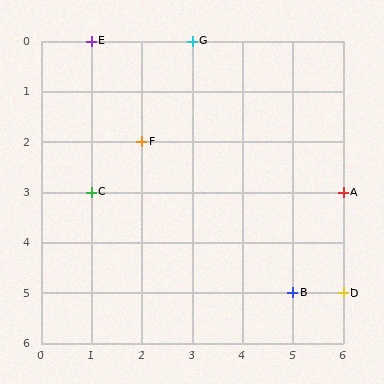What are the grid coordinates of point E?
Point E is at grid coordinates (1, 0).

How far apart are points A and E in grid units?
Points A and E are 5 columns and 3 rows apart (about 5.8 grid units diagonally).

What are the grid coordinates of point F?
Point F is at grid coordinates (2, 2).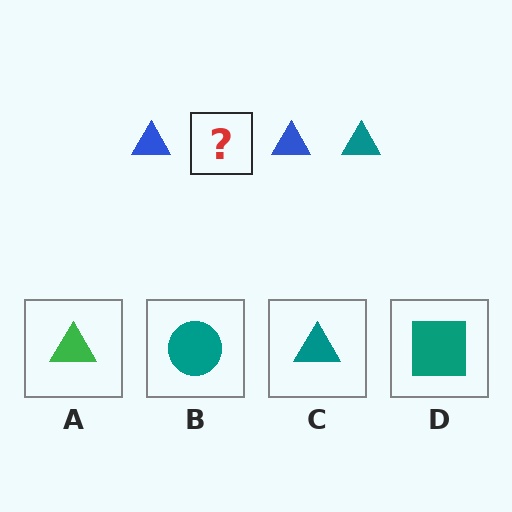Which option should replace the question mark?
Option C.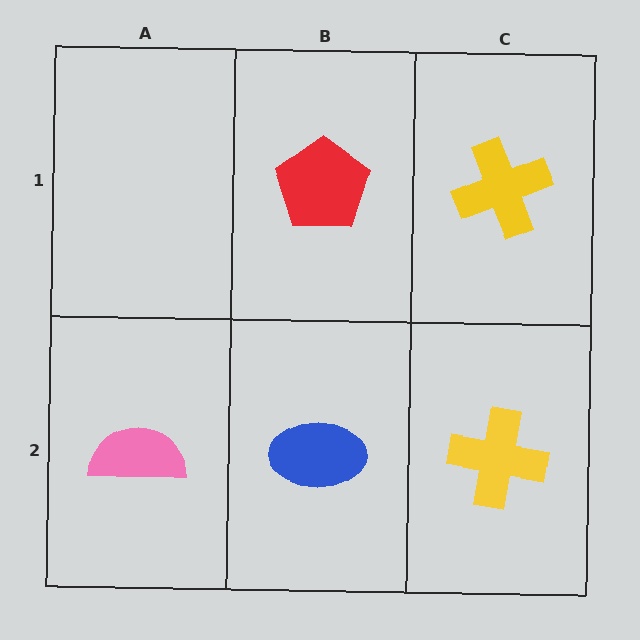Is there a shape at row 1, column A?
No, that cell is empty.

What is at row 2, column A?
A pink semicircle.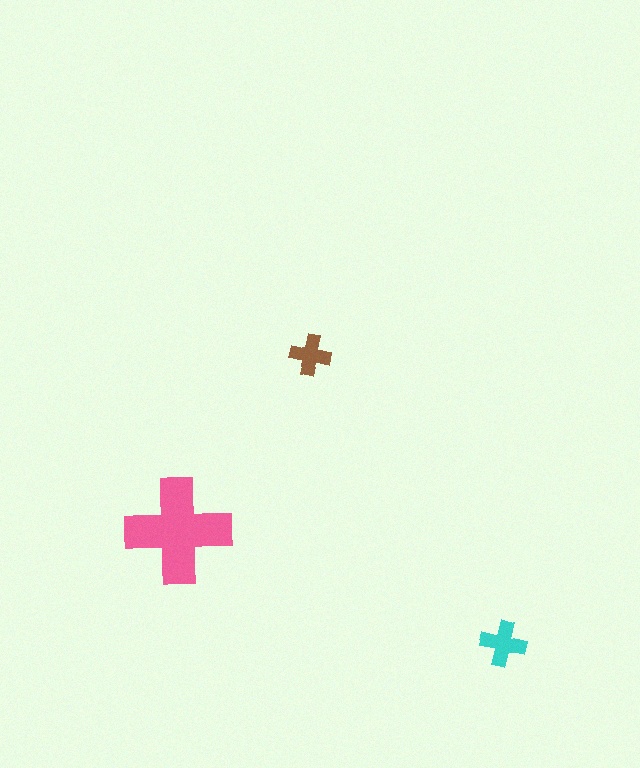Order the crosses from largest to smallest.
the pink one, the cyan one, the brown one.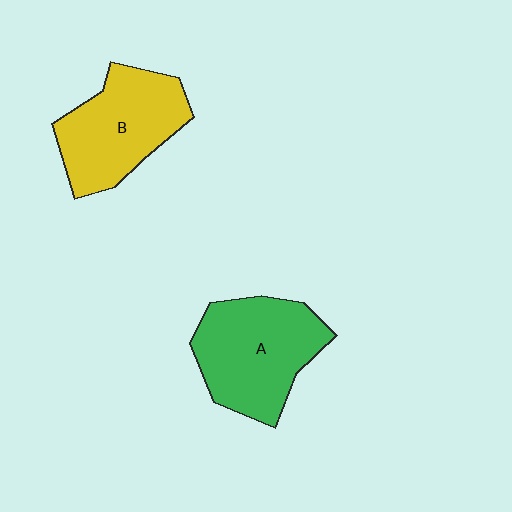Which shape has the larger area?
Shape A (green).